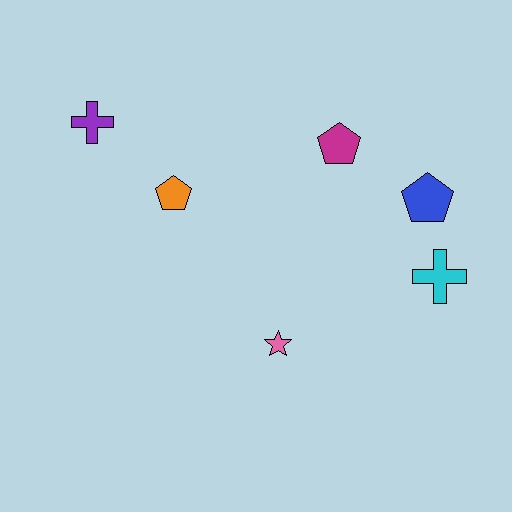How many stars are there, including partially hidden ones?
There is 1 star.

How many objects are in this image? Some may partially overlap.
There are 6 objects.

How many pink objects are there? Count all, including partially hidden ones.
There is 1 pink object.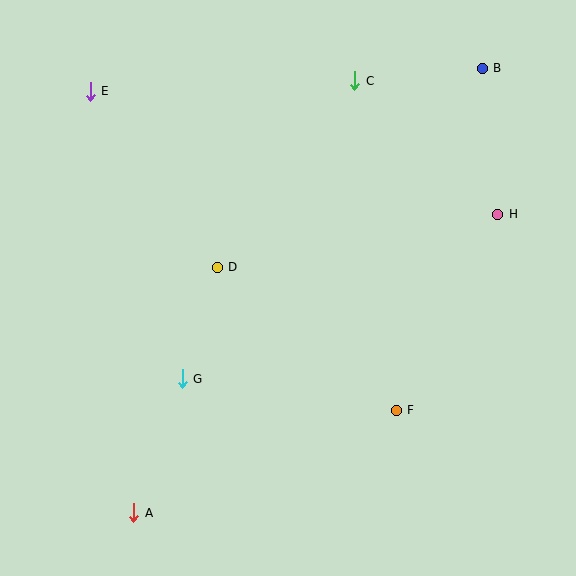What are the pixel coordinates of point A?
Point A is at (133, 513).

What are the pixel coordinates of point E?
Point E is at (90, 91).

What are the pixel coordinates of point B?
Point B is at (482, 68).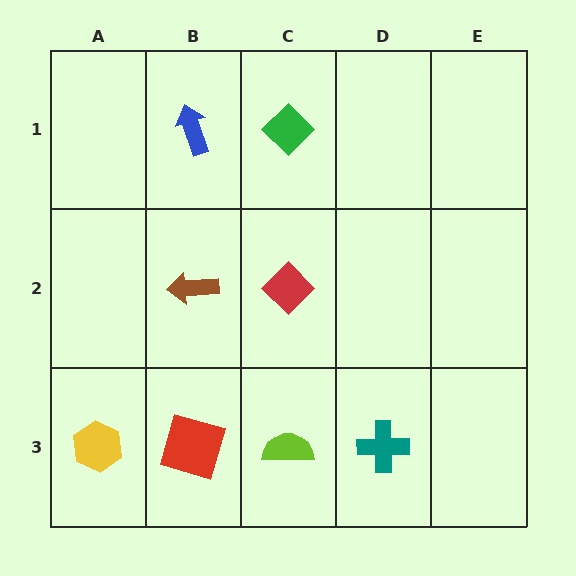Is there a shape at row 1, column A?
No, that cell is empty.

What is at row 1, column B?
A blue arrow.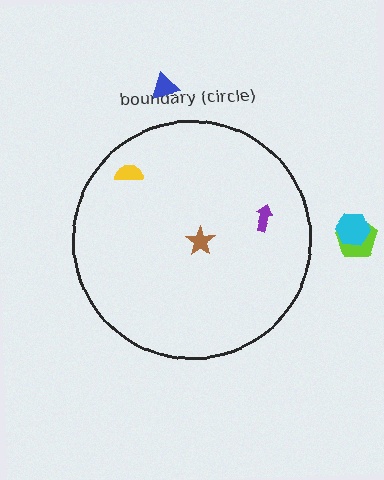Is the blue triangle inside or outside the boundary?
Outside.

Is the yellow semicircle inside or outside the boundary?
Inside.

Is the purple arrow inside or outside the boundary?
Inside.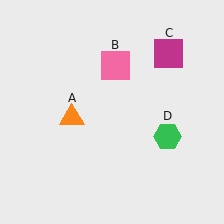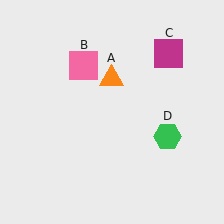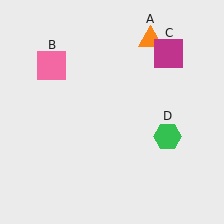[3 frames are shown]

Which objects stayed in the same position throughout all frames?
Magenta square (object C) and green hexagon (object D) remained stationary.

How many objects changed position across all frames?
2 objects changed position: orange triangle (object A), pink square (object B).